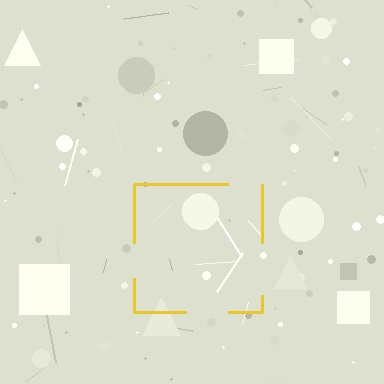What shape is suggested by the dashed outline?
The dashed outline suggests a square.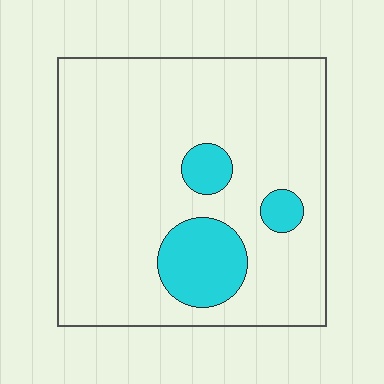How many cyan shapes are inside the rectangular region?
3.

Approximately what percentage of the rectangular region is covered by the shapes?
Approximately 15%.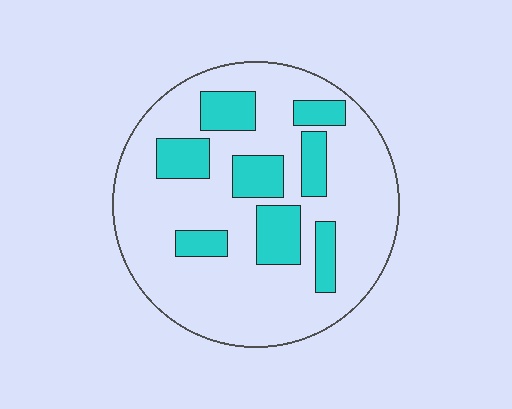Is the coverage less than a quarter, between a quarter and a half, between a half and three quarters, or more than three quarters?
Less than a quarter.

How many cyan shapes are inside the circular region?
8.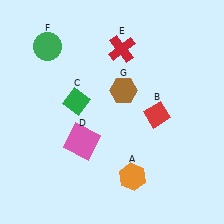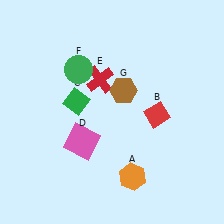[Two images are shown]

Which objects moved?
The objects that moved are: the red cross (E), the green circle (F).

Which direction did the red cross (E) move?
The red cross (E) moved down.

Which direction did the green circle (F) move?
The green circle (F) moved right.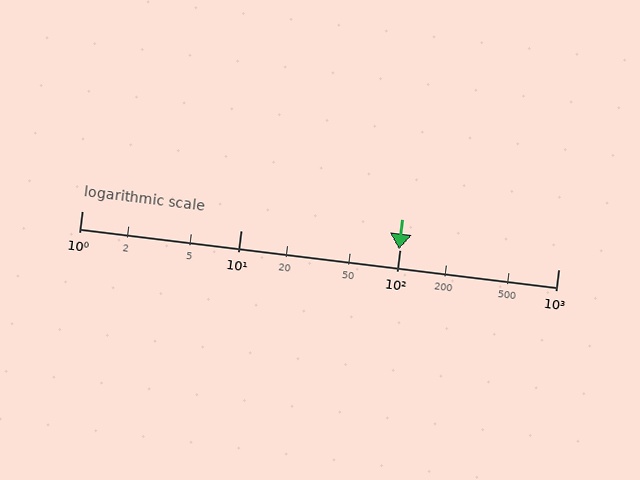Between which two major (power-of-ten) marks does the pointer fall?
The pointer is between 10 and 100.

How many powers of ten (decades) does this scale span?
The scale spans 3 decades, from 1 to 1000.